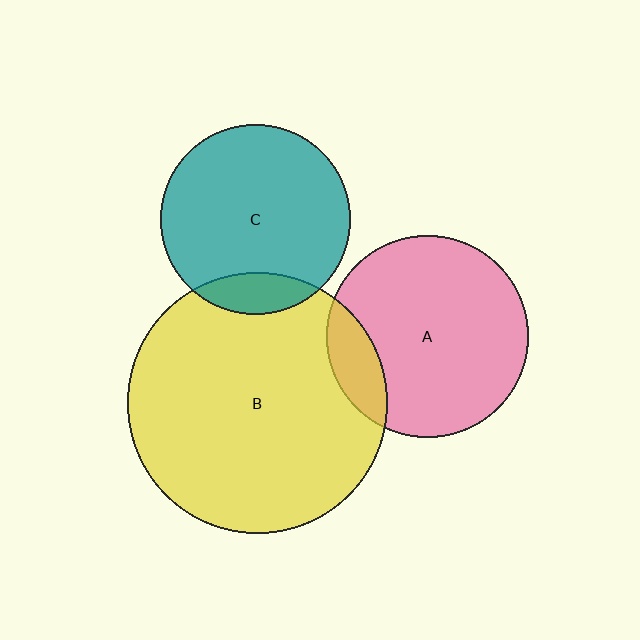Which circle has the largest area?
Circle B (yellow).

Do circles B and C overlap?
Yes.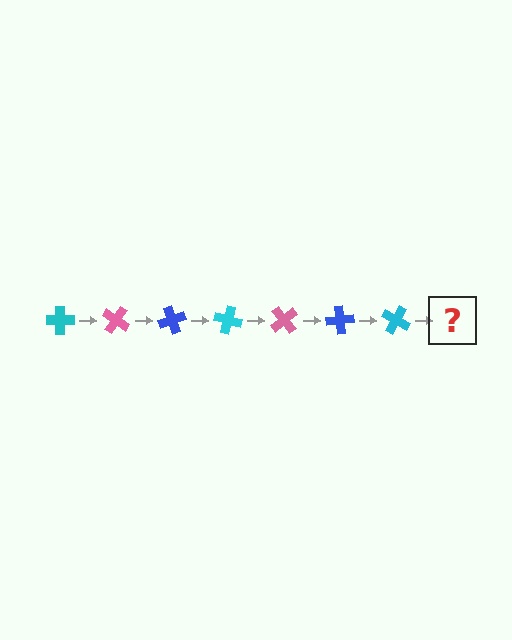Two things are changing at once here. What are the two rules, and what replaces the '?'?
The two rules are that it rotates 35 degrees each step and the color cycles through cyan, pink, and blue. The '?' should be a pink cross, rotated 245 degrees from the start.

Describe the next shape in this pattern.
It should be a pink cross, rotated 245 degrees from the start.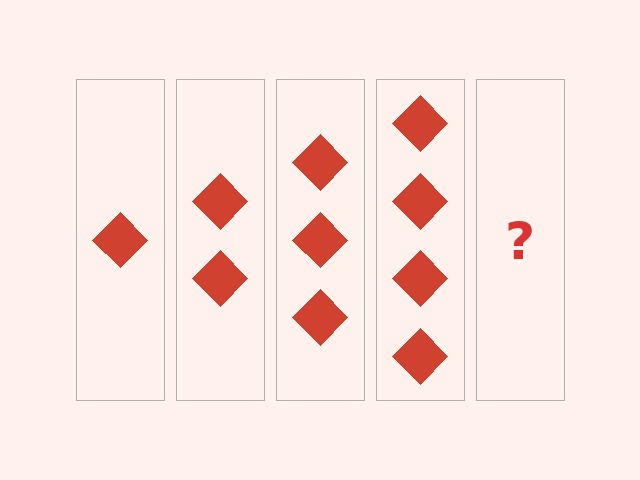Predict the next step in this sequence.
The next step is 5 diamonds.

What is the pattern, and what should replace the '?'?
The pattern is that each step adds one more diamond. The '?' should be 5 diamonds.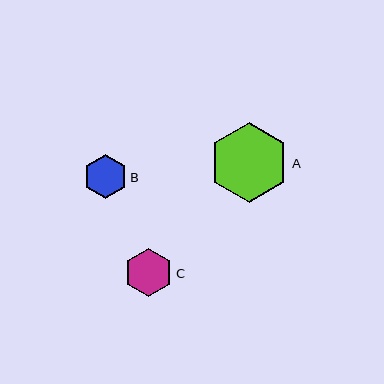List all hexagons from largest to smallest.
From largest to smallest: A, C, B.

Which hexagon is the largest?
Hexagon A is the largest with a size of approximately 80 pixels.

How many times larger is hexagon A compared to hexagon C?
Hexagon A is approximately 1.6 times the size of hexagon C.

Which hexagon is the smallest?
Hexagon B is the smallest with a size of approximately 43 pixels.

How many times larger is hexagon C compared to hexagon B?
Hexagon C is approximately 1.1 times the size of hexagon B.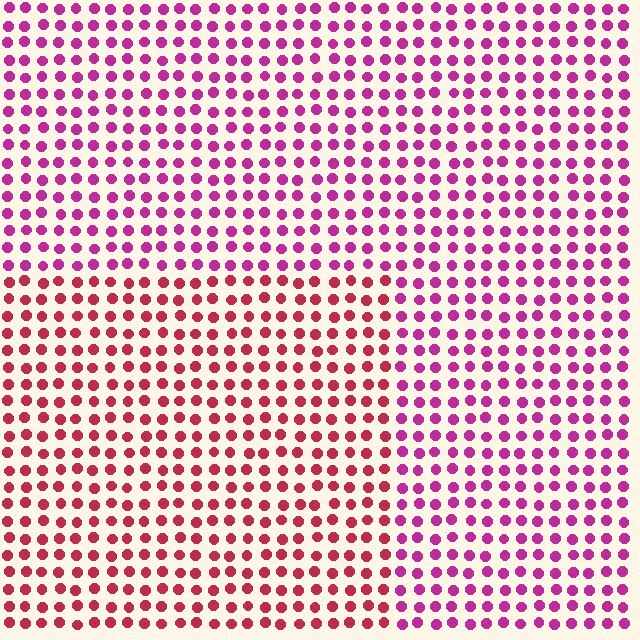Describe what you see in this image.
The image is filled with small magenta elements in a uniform arrangement. A rectangle-shaped region is visible where the elements are tinted to a slightly different hue, forming a subtle color boundary.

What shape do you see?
I see a rectangle.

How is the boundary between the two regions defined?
The boundary is defined purely by a slight shift in hue (about 32 degrees). Spacing, size, and orientation are identical on both sides.